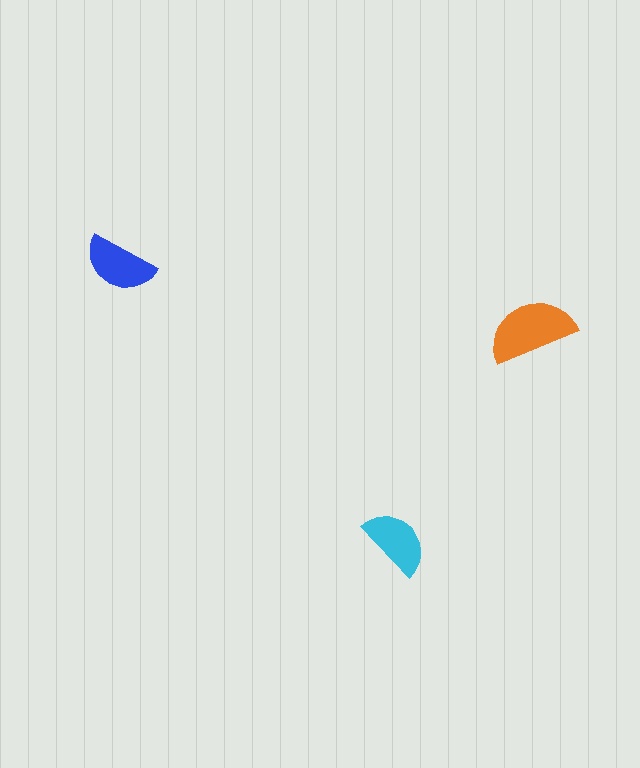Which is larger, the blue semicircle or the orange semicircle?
The orange one.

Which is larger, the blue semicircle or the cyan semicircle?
The blue one.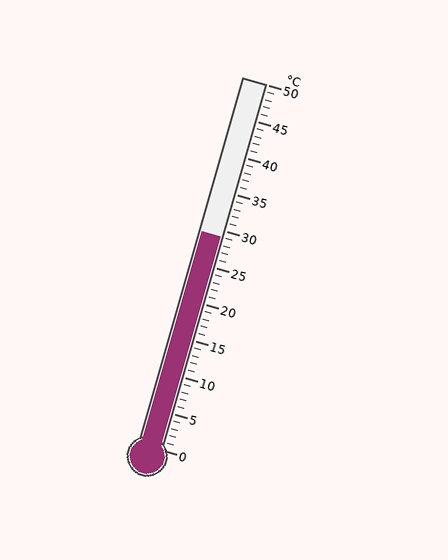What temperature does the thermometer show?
The thermometer shows approximately 29°C.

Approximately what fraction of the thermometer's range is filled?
The thermometer is filled to approximately 60% of its range.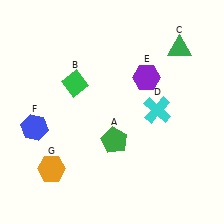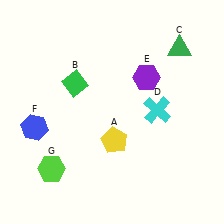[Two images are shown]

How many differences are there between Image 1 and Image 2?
There are 2 differences between the two images.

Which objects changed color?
A changed from green to yellow. G changed from orange to lime.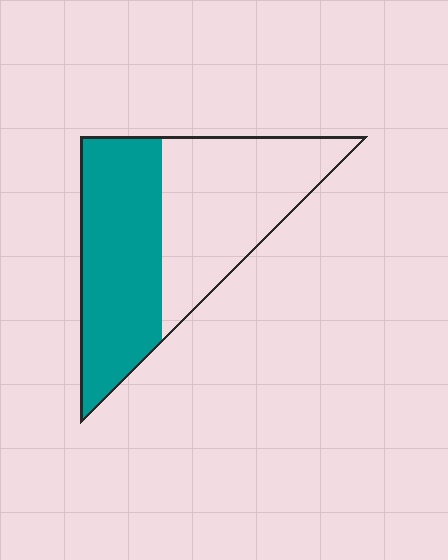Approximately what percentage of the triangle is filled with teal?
Approximately 50%.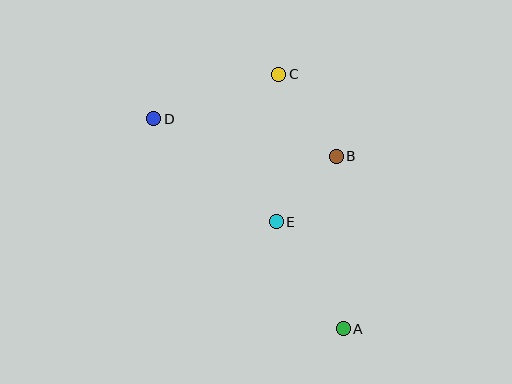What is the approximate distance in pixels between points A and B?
The distance between A and B is approximately 172 pixels.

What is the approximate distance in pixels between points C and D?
The distance between C and D is approximately 132 pixels.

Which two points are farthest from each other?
Points A and D are farthest from each other.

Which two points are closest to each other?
Points B and E are closest to each other.